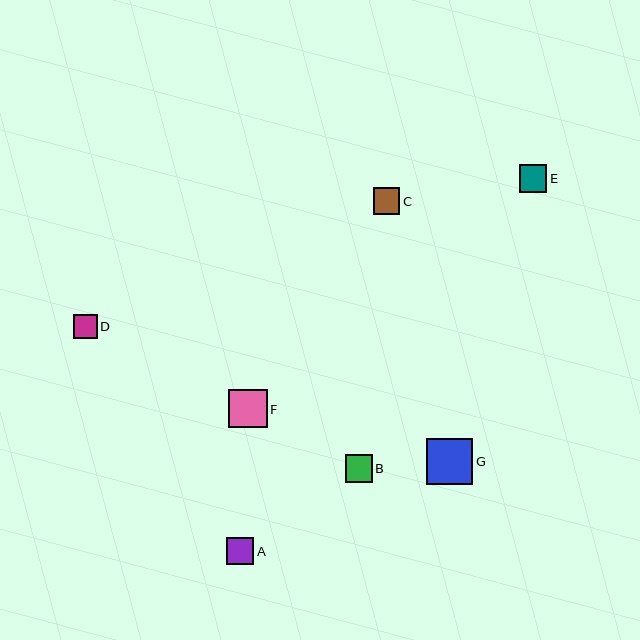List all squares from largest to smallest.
From largest to smallest: G, F, A, E, B, C, D.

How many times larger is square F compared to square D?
Square F is approximately 1.6 times the size of square D.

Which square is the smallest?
Square D is the smallest with a size of approximately 24 pixels.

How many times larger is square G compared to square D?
Square G is approximately 1.9 times the size of square D.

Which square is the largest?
Square G is the largest with a size of approximately 46 pixels.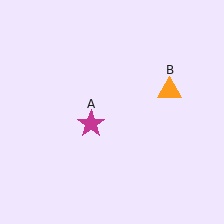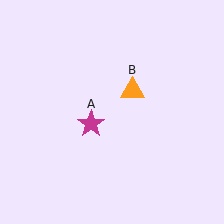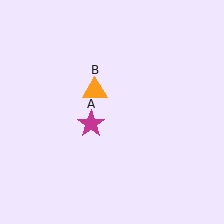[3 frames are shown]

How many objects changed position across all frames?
1 object changed position: orange triangle (object B).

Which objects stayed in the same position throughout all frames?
Magenta star (object A) remained stationary.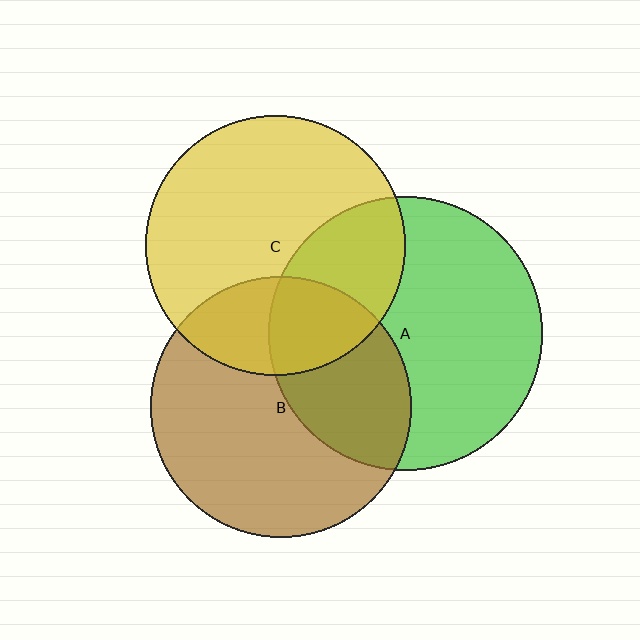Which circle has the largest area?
Circle A (green).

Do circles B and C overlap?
Yes.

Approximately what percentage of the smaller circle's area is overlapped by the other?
Approximately 25%.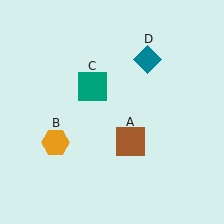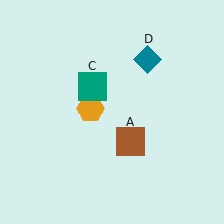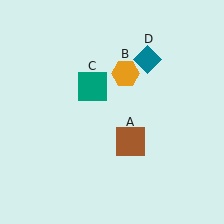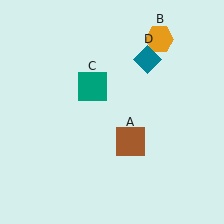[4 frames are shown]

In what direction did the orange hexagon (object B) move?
The orange hexagon (object B) moved up and to the right.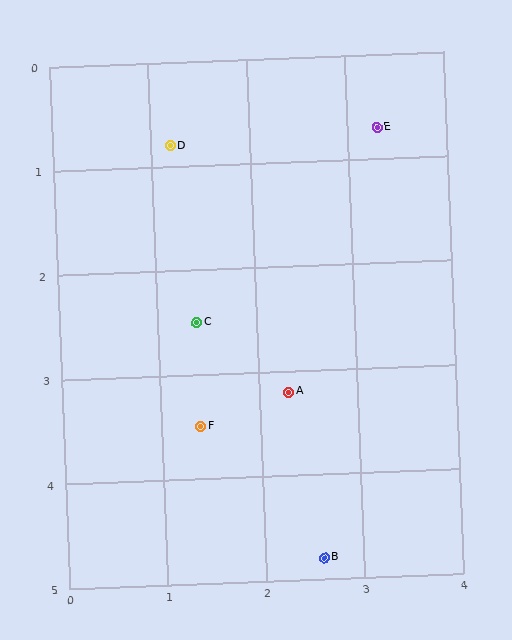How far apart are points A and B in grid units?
Points A and B are about 1.6 grid units apart.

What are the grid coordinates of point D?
Point D is at approximately (1.2, 0.8).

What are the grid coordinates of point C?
Point C is at approximately (1.4, 2.5).